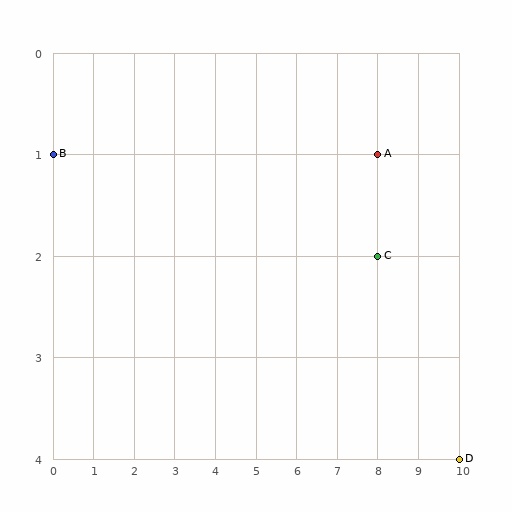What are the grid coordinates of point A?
Point A is at grid coordinates (8, 1).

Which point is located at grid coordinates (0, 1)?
Point B is at (0, 1).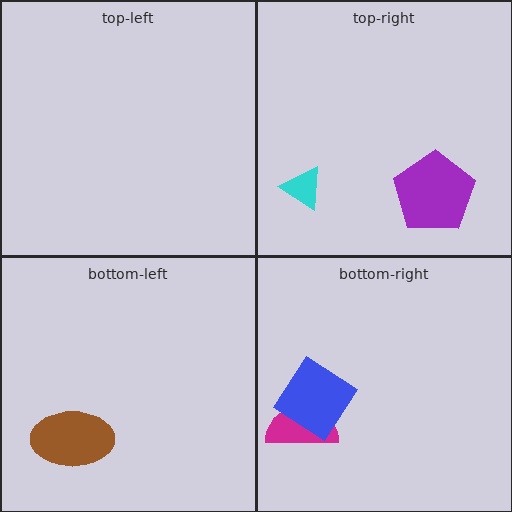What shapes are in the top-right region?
The purple pentagon, the cyan triangle.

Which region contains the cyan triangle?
The top-right region.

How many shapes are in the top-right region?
2.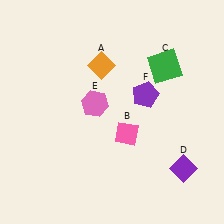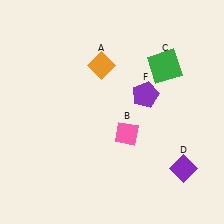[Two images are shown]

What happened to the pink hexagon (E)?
The pink hexagon (E) was removed in Image 2. It was in the top-left area of Image 1.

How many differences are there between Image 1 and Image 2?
There is 1 difference between the two images.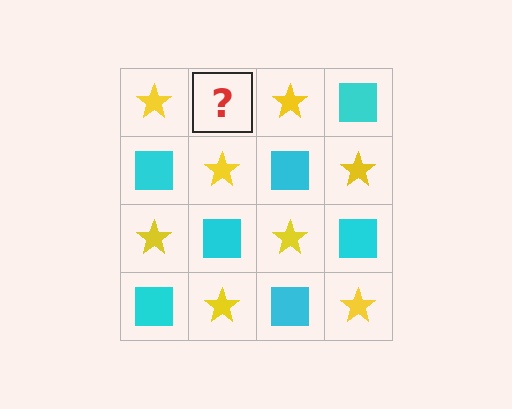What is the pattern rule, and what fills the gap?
The rule is that it alternates yellow star and cyan square in a checkerboard pattern. The gap should be filled with a cyan square.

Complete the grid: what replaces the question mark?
The question mark should be replaced with a cyan square.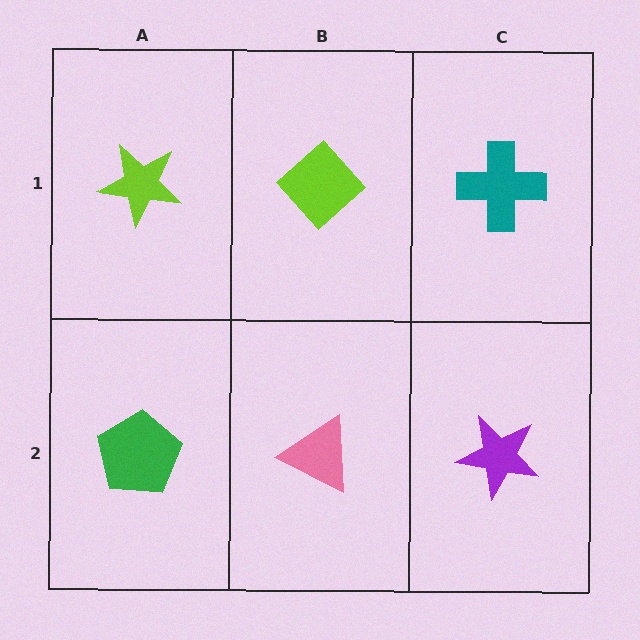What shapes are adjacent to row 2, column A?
A lime star (row 1, column A), a pink triangle (row 2, column B).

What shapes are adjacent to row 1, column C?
A purple star (row 2, column C), a lime diamond (row 1, column B).